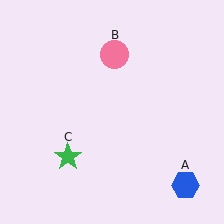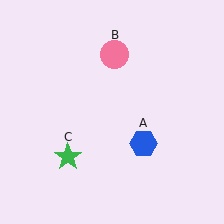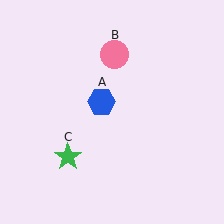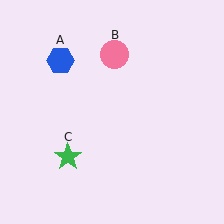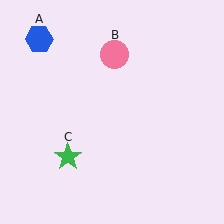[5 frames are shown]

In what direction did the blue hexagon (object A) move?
The blue hexagon (object A) moved up and to the left.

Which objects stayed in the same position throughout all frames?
Pink circle (object B) and green star (object C) remained stationary.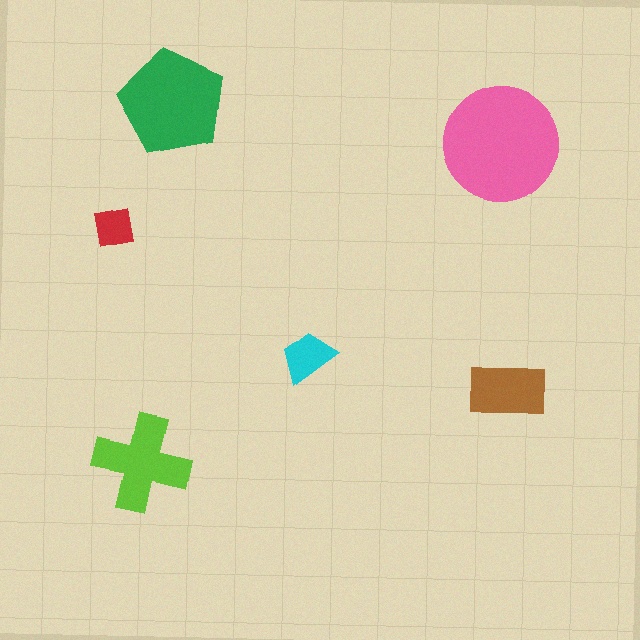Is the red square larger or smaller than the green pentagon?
Smaller.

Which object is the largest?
The pink circle.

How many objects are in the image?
There are 6 objects in the image.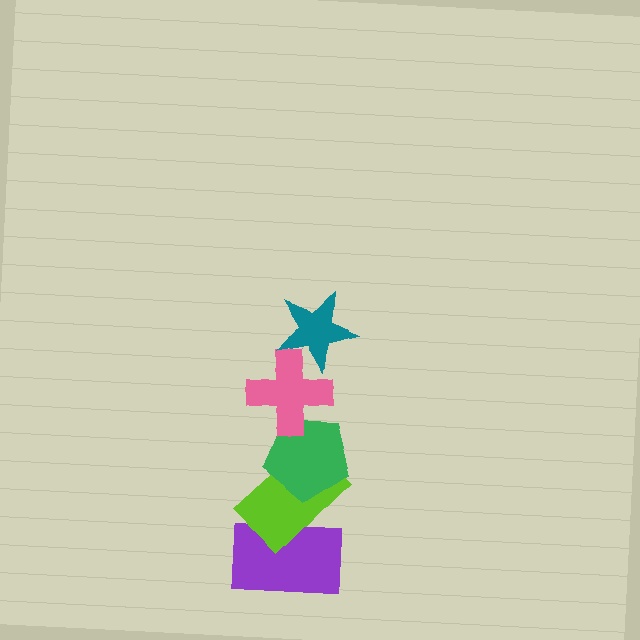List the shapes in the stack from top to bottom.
From top to bottom: the teal star, the pink cross, the green pentagon, the lime rectangle, the purple rectangle.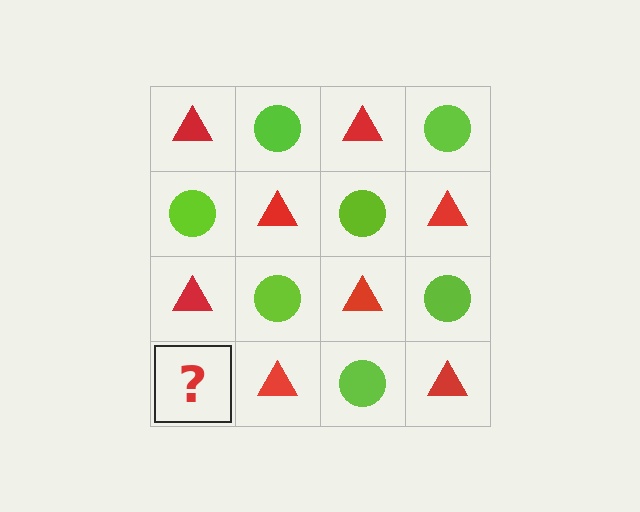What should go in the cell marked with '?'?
The missing cell should contain a lime circle.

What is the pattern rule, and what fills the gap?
The rule is that it alternates red triangle and lime circle in a checkerboard pattern. The gap should be filled with a lime circle.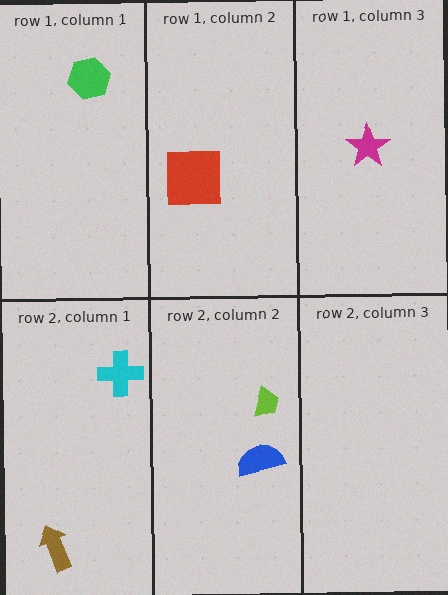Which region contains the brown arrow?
The row 2, column 1 region.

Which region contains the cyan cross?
The row 2, column 1 region.